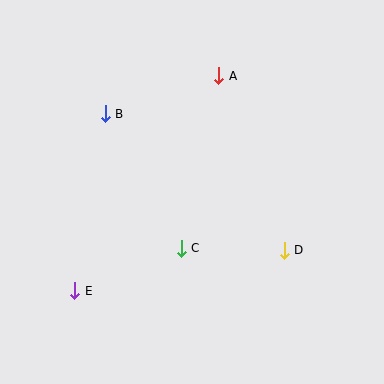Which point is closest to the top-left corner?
Point B is closest to the top-left corner.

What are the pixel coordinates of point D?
Point D is at (284, 250).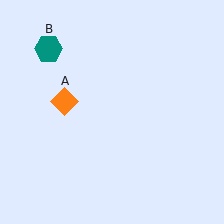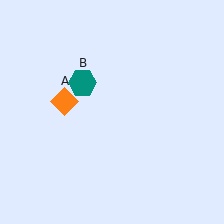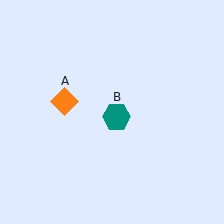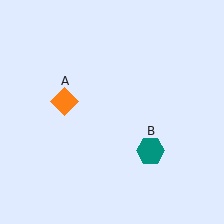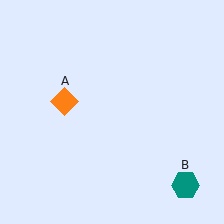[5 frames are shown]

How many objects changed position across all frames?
1 object changed position: teal hexagon (object B).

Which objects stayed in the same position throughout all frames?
Orange diamond (object A) remained stationary.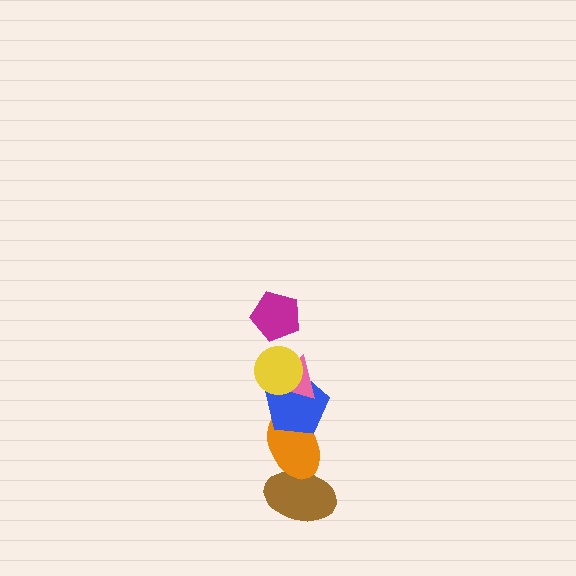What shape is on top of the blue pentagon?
The pink triangle is on top of the blue pentagon.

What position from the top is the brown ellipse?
The brown ellipse is 6th from the top.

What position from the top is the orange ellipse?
The orange ellipse is 5th from the top.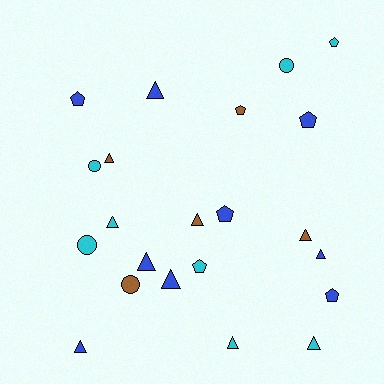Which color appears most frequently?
Blue, with 9 objects.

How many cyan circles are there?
There are 3 cyan circles.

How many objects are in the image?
There are 22 objects.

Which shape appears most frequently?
Triangle, with 11 objects.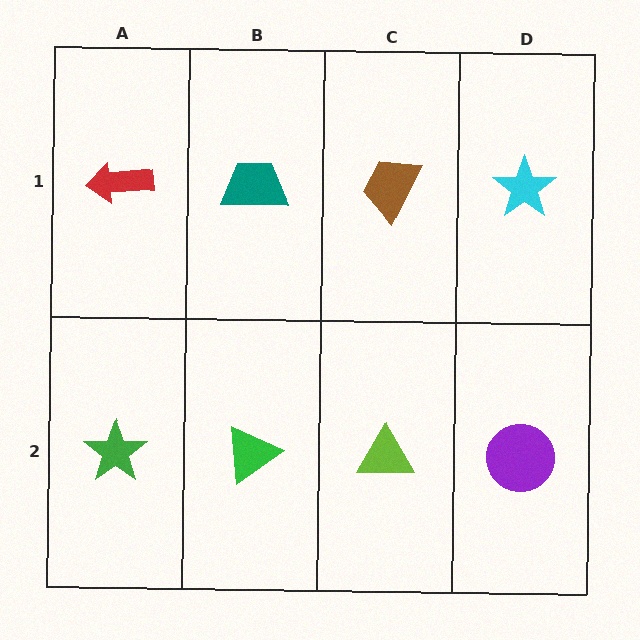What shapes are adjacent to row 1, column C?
A lime triangle (row 2, column C), a teal trapezoid (row 1, column B), a cyan star (row 1, column D).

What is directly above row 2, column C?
A brown trapezoid.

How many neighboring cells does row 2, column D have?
2.